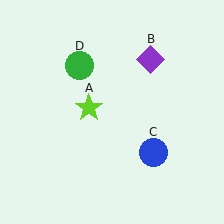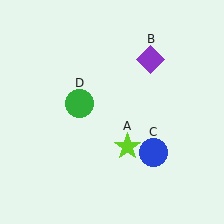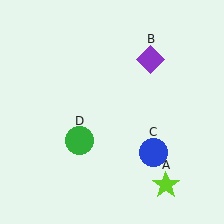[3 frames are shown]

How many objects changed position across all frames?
2 objects changed position: lime star (object A), green circle (object D).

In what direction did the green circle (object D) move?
The green circle (object D) moved down.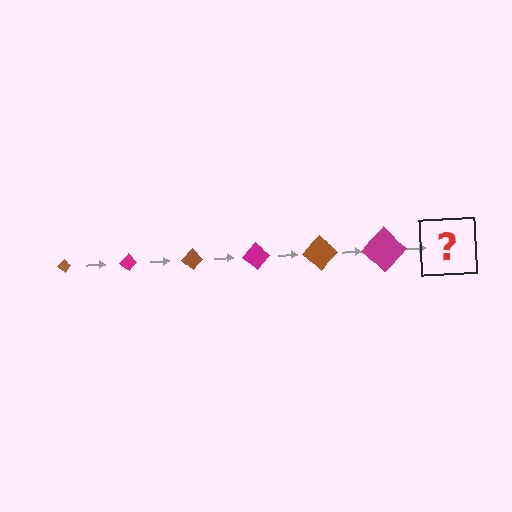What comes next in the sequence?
The next element should be a brown diamond, larger than the previous one.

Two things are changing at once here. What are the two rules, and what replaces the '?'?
The two rules are that the diamond grows larger each step and the color cycles through brown and magenta. The '?' should be a brown diamond, larger than the previous one.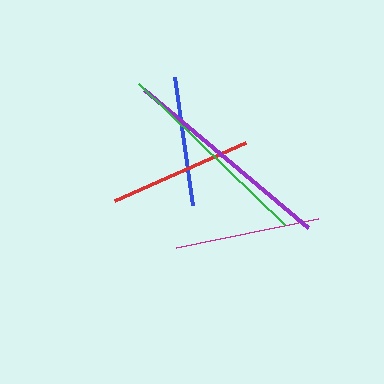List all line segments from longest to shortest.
From longest to shortest: purple, green, magenta, red, blue.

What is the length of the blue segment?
The blue segment is approximately 129 pixels long.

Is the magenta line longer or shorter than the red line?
The magenta line is longer than the red line.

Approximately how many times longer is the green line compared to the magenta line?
The green line is approximately 1.4 times the length of the magenta line.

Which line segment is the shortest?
The blue line is the shortest at approximately 129 pixels.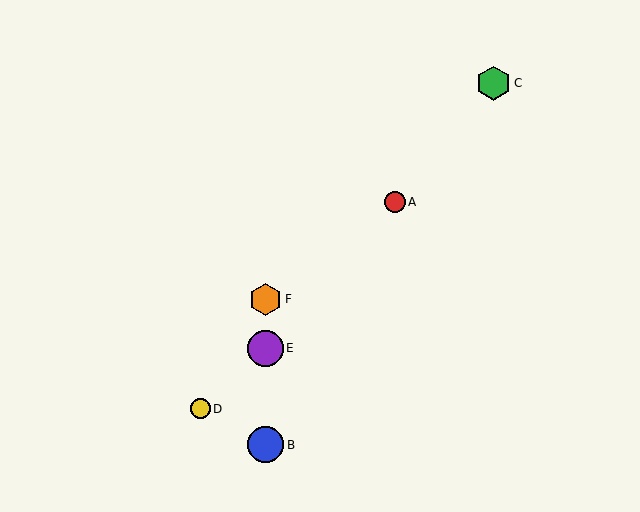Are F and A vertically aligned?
No, F is at x≈266 and A is at x≈395.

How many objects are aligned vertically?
3 objects (B, E, F) are aligned vertically.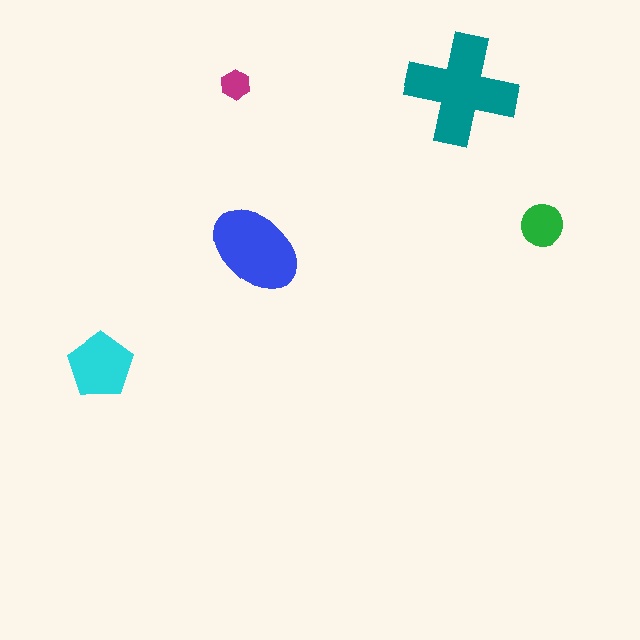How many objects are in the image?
There are 5 objects in the image.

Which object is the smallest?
The magenta hexagon.